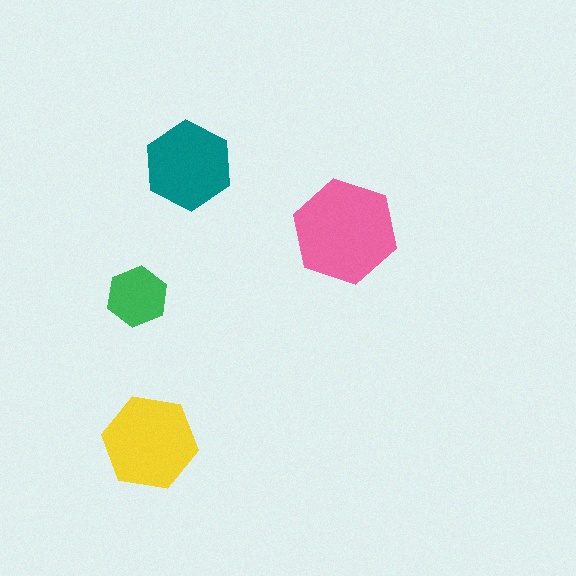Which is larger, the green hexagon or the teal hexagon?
The teal one.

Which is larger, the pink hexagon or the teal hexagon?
The pink one.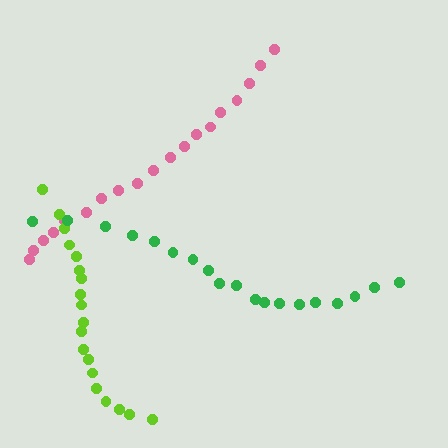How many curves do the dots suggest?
There are 3 distinct paths.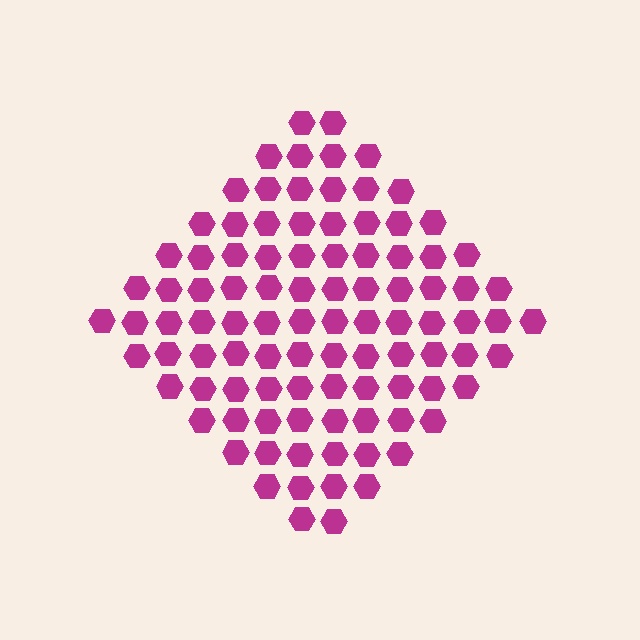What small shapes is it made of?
It is made of small hexagons.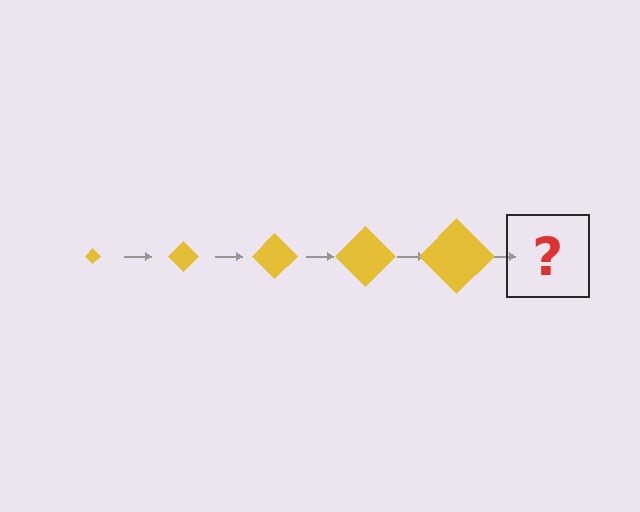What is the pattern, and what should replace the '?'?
The pattern is that the diamond gets progressively larger each step. The '?' should be a yellow diamond, larger than the previous one.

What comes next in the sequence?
The next element should be a yellow diamond, larger than the previous one.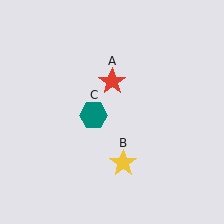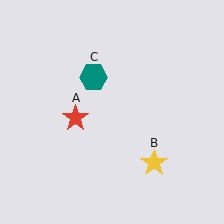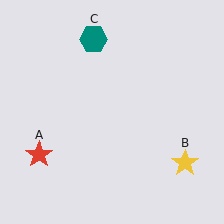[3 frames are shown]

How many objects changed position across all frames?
3 objects changed position: red star (object A), yellow star (object B), teal hexagon (object C).